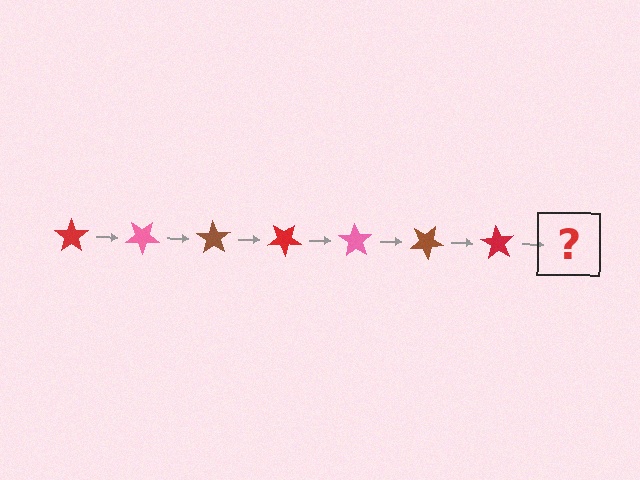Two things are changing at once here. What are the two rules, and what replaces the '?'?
The two rules are that it rotates 35 degrees each step and the color cycles through red, pink, and brown. The '?' should be a pink star, rotated 245 degrees from the start.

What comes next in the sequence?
The next element should be a pink star, rotated 245 degrees from the start.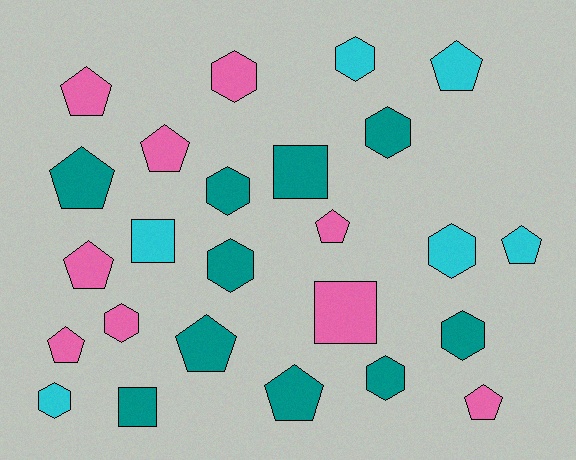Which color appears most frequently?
Teal, with 10 objects.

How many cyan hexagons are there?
There are 3 cyan hexagons.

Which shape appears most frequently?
Pentagon, with 11 objects.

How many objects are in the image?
There are 25 objects.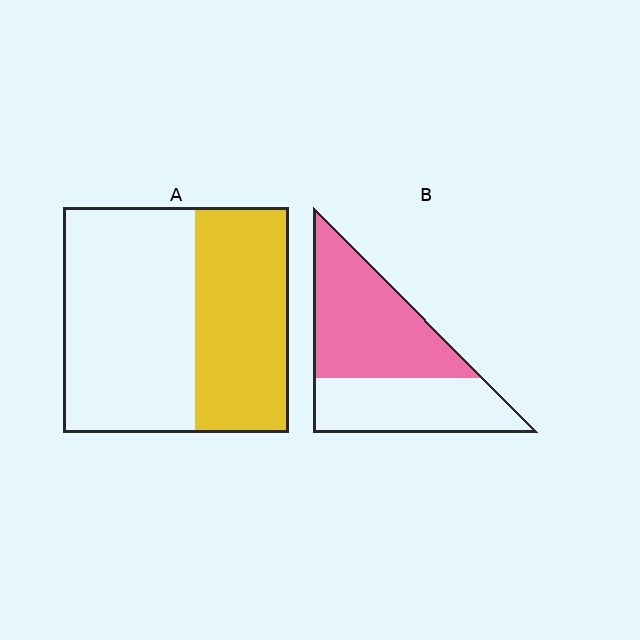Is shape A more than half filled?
No.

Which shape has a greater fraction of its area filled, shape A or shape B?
Shape B.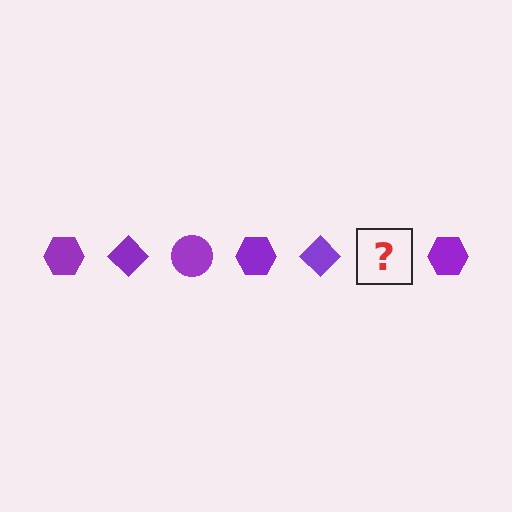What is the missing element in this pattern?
The missing element is a purple circle.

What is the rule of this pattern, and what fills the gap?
The rule is that the pattern cycles through hexagon, diamond, circle shapes in purple. The gap should be filled with a purple circle.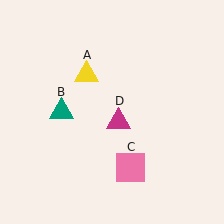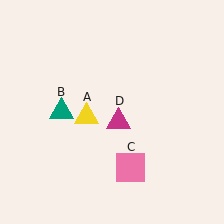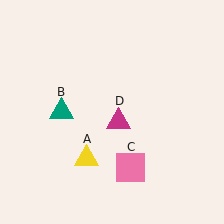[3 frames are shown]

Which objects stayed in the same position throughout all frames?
Teal triangle (object B) and pink square (object C) and magenta triangle (object D) remained stationary.